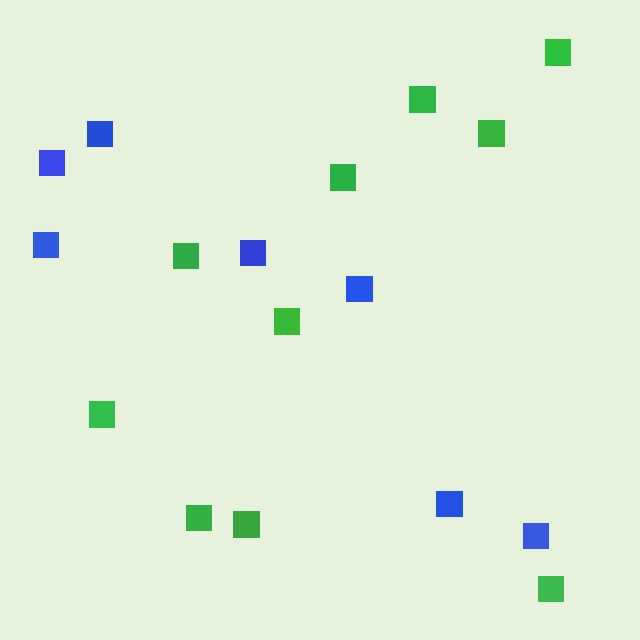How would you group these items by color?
There are 2 groups: one group of blue squares (7) and one group of green squares (10).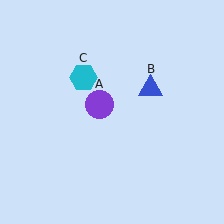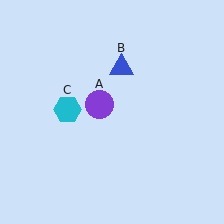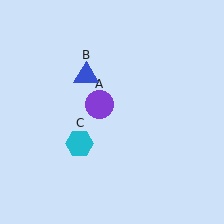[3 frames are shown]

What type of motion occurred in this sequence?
The blue triangle (object B), cyan hexagon (object C) rotated counterclockwise around the center of the scene.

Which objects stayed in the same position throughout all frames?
Purple circle (object A) remained stationary.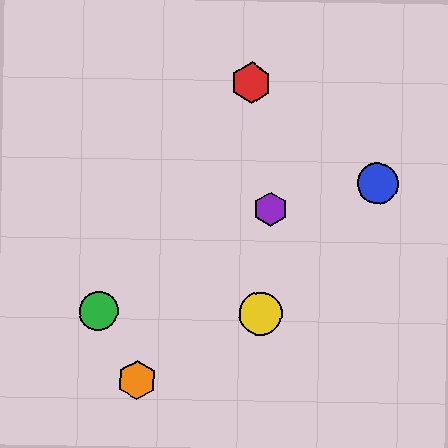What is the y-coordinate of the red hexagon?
The red hexagon is at y≈83.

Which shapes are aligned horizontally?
The green circle, the yellow circle are aligned horizontally.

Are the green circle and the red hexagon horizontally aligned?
No, the green circle is at y≈311 and the red hexagon is at y≈83.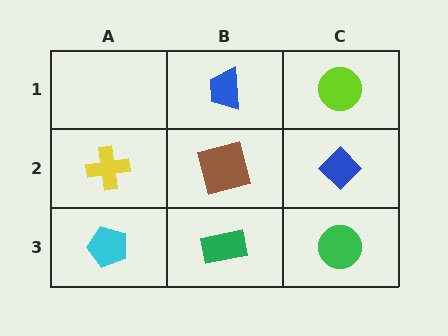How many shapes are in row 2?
3 shapes.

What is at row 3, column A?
A cyan pentagon.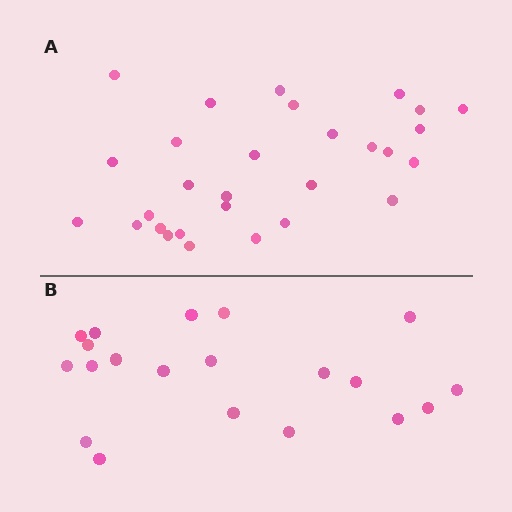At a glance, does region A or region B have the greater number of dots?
Region A (the top region) has more dots.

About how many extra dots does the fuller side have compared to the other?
Region A has roughly 8 or so more dots than region B.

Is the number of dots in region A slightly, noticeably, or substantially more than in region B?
Region A has substantially more. The ratio is roughly 1.4 to 1.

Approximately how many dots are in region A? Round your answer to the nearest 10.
About 30 dots. (The exact count is 29, which rounds to 30.)